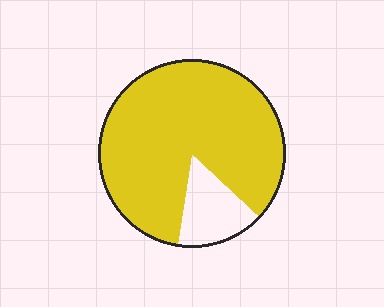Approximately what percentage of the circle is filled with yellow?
Approximately 85%.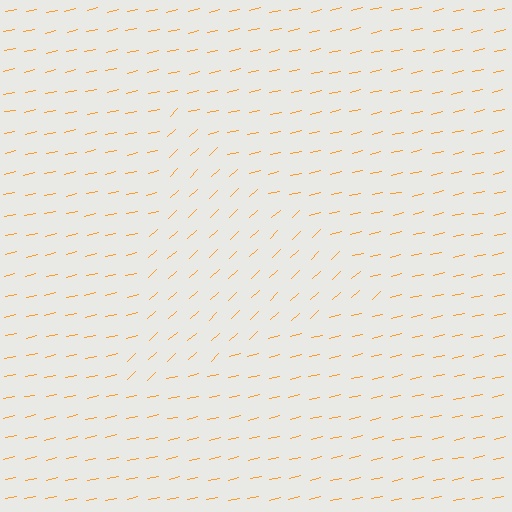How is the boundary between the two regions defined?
The boundary is defined purely by a change in line orientation (approximately 31 degrees difference). All lines are the same color and thickness.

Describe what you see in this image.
The image is filled with small orange line segments. A triangle region in the image has lines oriented differently from the surrounding lines, creating a visible texture boundary.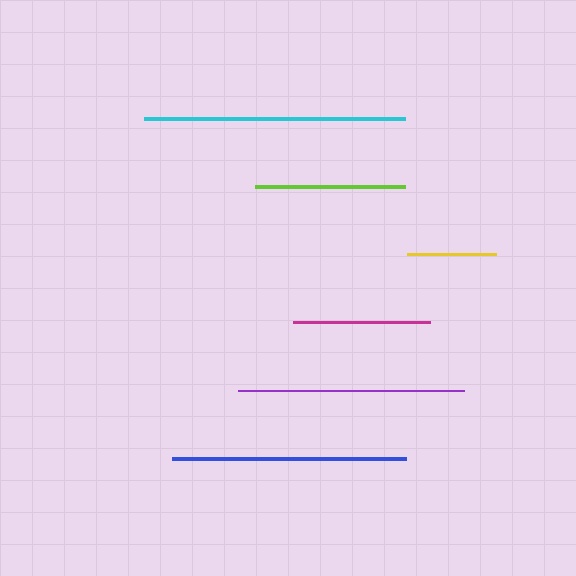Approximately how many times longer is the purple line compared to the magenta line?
The purple line is approximately 1.7 times the length of the magenta line.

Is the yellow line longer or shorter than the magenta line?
The magenta line is longer than the yellow line.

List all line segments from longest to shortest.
From longest to shortest: cyan, blue, purple, lime, magenta, yellow.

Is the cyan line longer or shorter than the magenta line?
The cyan line is longer than the magenta line.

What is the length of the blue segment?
The blue segment is approximately 235 pixels long.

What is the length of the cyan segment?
The cyan segment is approximately 261 pixels long.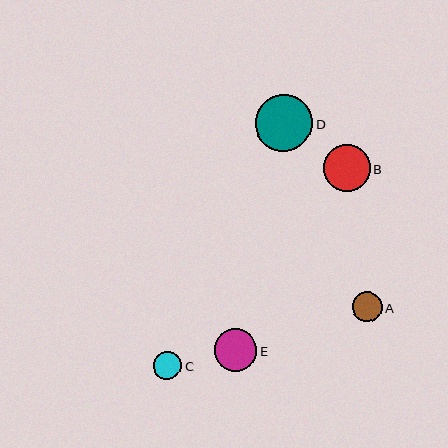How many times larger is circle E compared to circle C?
Circle E is approximately 1.5 times the size of circle C.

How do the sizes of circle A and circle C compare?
Circle A and circle C are approximately the same size.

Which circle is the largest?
Circle D is the largest with a size of approximately 57 pixels.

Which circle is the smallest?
Circle C is the smallest with a size of approximately 28 pixels.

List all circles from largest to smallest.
From largest to smallest: D, B, E, A, C.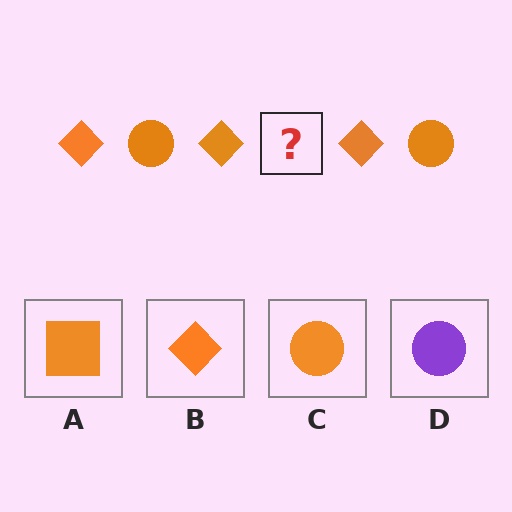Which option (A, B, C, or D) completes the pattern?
C.